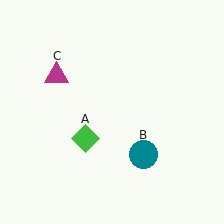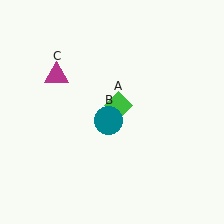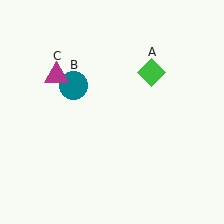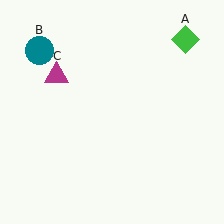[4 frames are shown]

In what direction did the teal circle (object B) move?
The teal circle (object B) moved up and to the left.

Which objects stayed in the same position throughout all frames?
Magenta triangle (object C) remained stationary.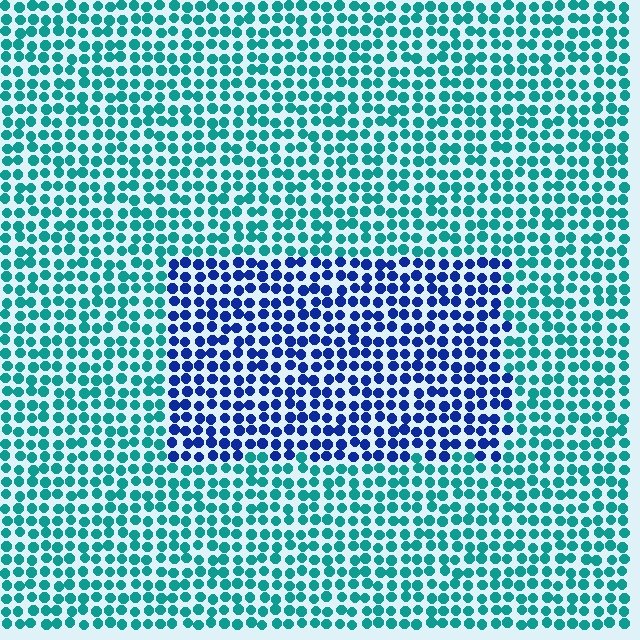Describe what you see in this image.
The image is filled with small teal elements in a uniform arrangement. A rectangle-shaped region is visible where the elements are tinted to a slightly different hue, forming a subtle color boundary.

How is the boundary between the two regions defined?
The boundary is defined purely by a slight shift in hue (about 54 degrees). Spacing, size, and orientation are identical on both sides.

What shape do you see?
I see a rectangle.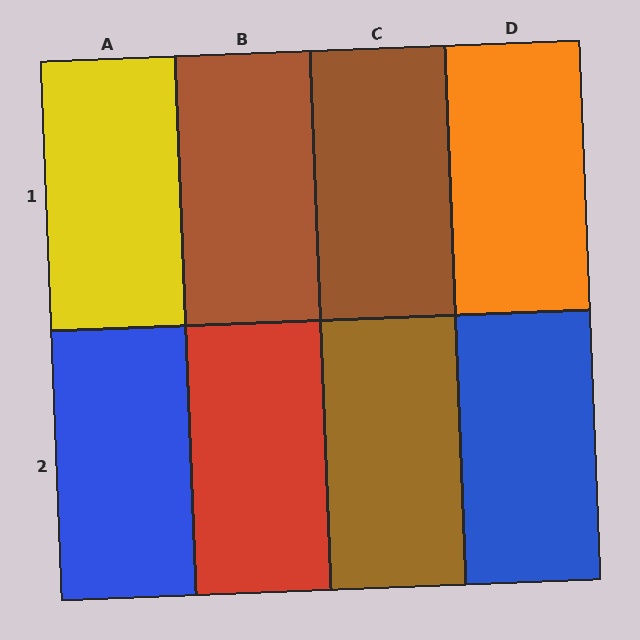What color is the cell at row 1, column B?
Brown.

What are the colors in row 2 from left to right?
Blue, red, brown, blue.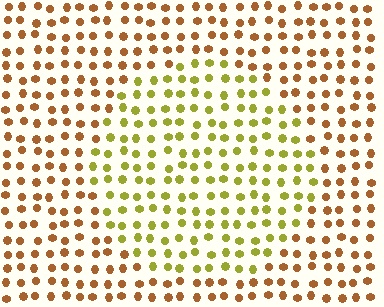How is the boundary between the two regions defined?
The boundary is defined purely by a slight shift in hue (about 42 degrees). Spacing, size, and orientation are identical on both sides.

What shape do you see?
I see a circle.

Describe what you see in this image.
The image is filled with small brown elements in a uniform arrangement. A circle-shaped region is visible where the elements are tinted to a slightly different hue, forming a subtle color boundary.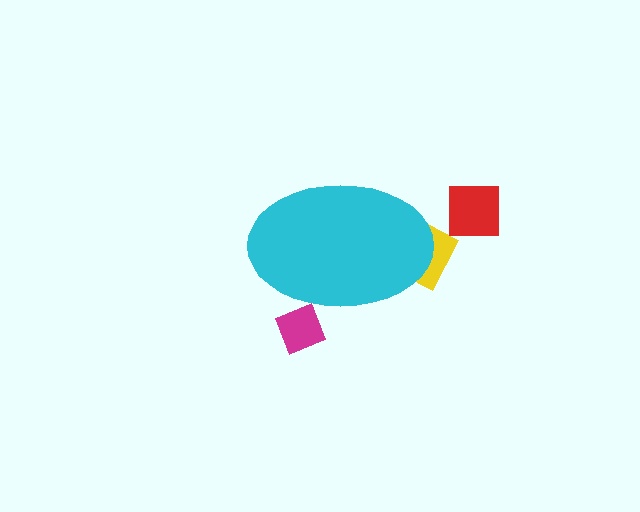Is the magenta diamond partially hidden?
Yes, the magenta diamond is partially hidden behind the cyan ellipse.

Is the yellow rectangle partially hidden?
Yes, the yellow rectangle is partially hidden behind the cyan ellipse.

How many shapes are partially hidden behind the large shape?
2 shapes are partially hidden.